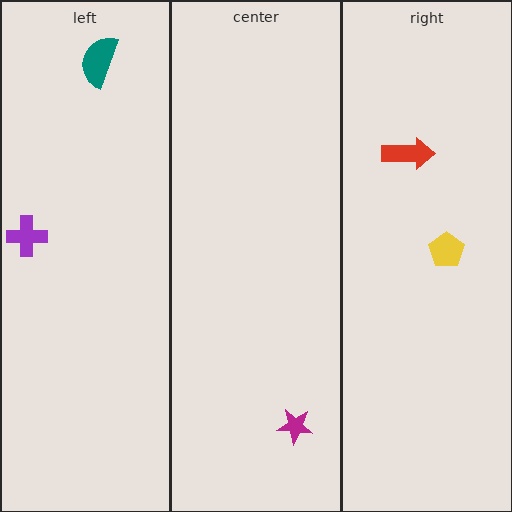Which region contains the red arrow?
The right region.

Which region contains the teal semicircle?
The left region.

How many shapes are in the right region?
2.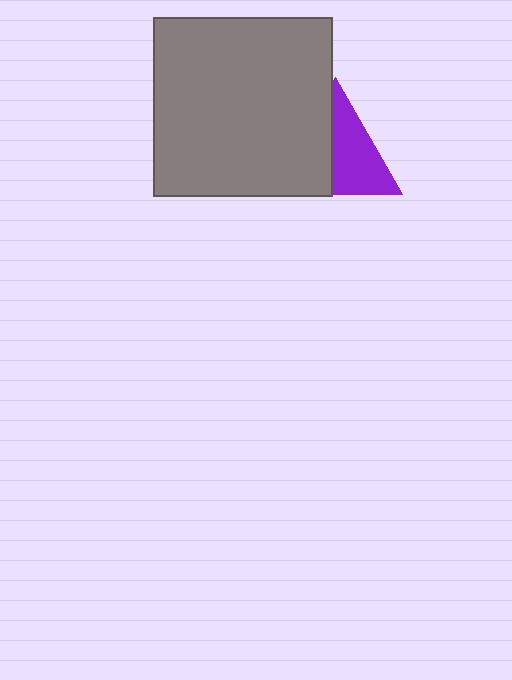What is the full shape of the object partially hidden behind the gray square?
The partially hidden object is a purple triangle.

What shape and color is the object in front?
The object in front is a gray square.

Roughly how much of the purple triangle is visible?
About half of it is visible (roughly 53%).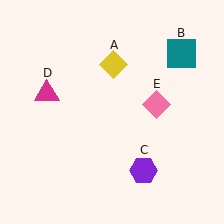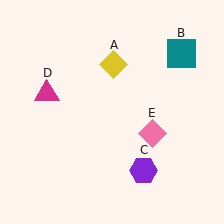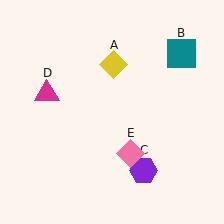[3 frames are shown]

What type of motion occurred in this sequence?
The pink diamond (object E) rotated clockwise around the center of the scene.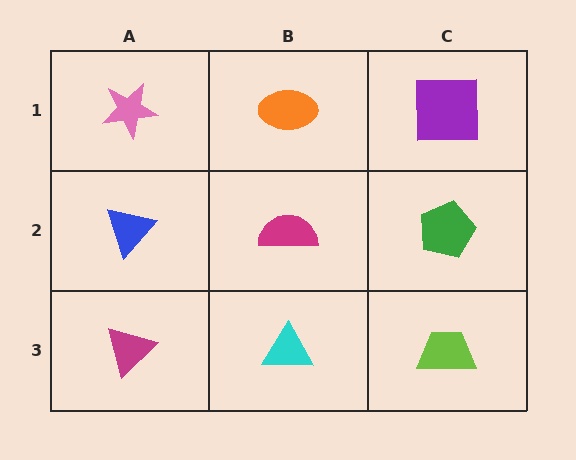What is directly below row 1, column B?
A magenta semicircle.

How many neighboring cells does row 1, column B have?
3.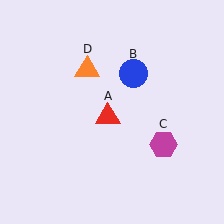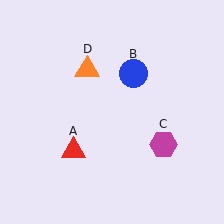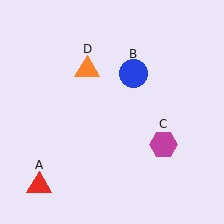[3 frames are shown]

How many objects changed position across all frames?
1 object changed position: red triangle (object A).